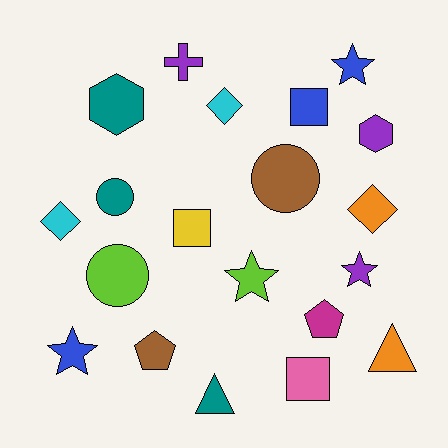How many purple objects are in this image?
There are 3 purple objects.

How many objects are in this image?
There are 20 objects.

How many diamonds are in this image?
There are 3 diamonds.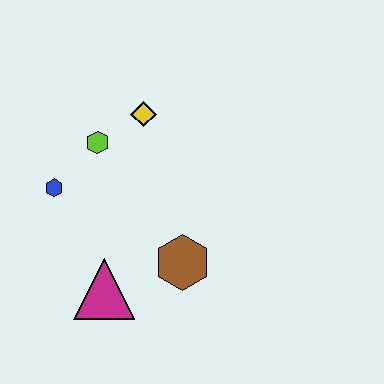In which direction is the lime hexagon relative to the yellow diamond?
The lime hexagon is to the left of the yellow diamond.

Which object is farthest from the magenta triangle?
The yellow diamond is farthest from the magenta triangle.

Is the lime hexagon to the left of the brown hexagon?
Yes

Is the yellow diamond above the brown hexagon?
Yes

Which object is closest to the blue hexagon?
The lime hexagon is closest to the blue hexagon.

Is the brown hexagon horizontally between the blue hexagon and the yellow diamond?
No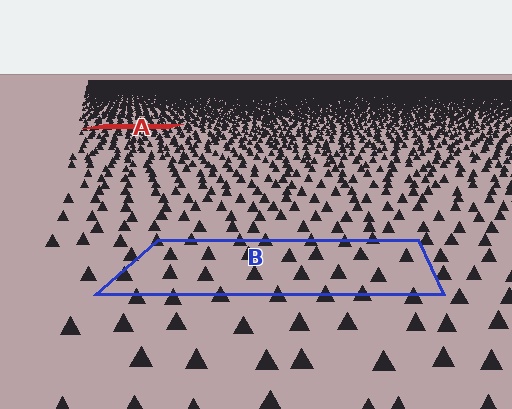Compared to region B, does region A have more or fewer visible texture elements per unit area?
Region A has more texture elements per unit area — they are packed more densely because it is farther away.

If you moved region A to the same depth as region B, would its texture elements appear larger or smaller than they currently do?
They would appear larger. At a closer depth, the same texture elements are projected at a bigger on-screen size.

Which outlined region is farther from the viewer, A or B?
Region A is farther from the viewer — the texture elements inside it appear smaller and more densely packed.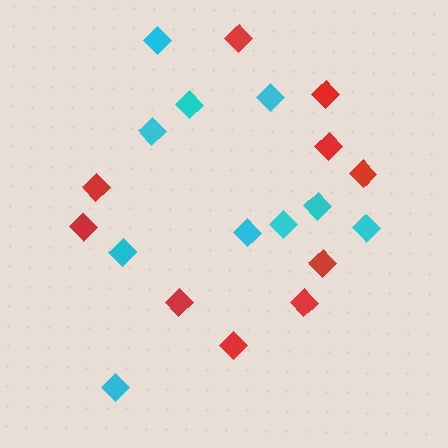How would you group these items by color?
There are 2 groups: one group of cyan diamonds (10) and one group of red diamonds (10).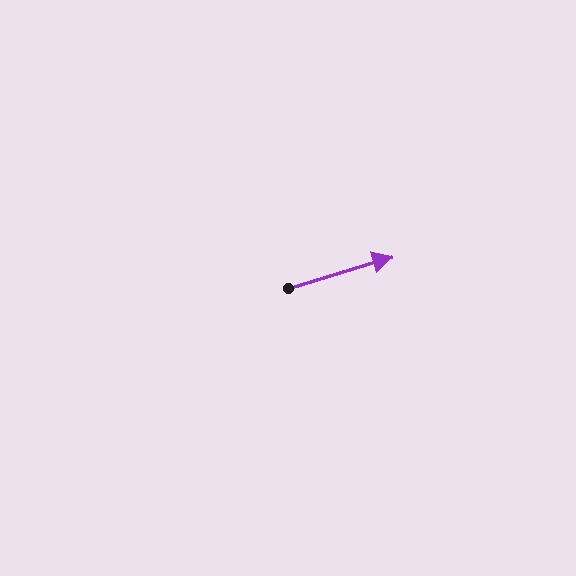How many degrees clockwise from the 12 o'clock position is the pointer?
Approximately 73 degrees.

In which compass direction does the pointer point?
East.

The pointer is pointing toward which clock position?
Roughly 2 o'clock.